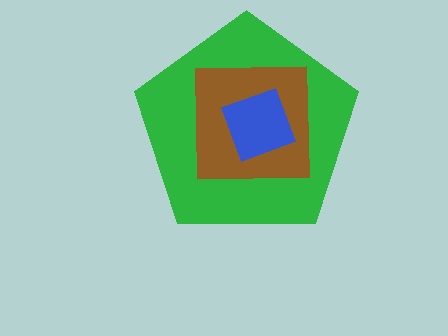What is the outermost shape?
The green pentagon.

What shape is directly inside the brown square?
The blue diamond.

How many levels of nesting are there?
3.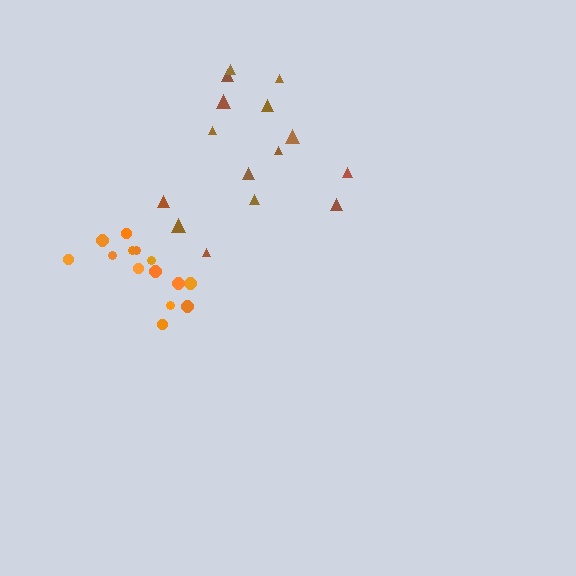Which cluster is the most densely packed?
Orange.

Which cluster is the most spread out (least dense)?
Brown.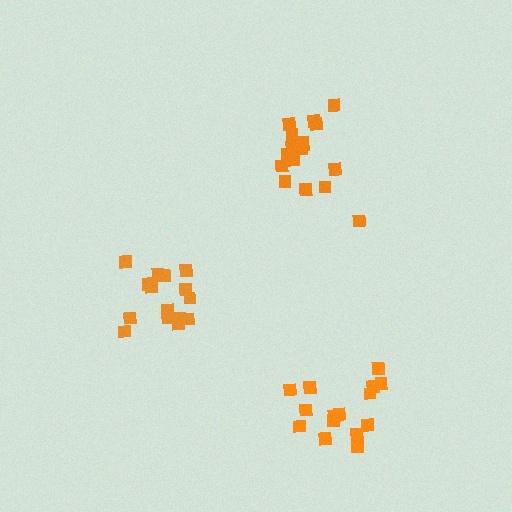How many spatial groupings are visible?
There are 3 spatial groupings.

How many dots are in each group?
Group 1: 15 dots, Group 2: 18 dots, Group 3: 15 dots (48 total).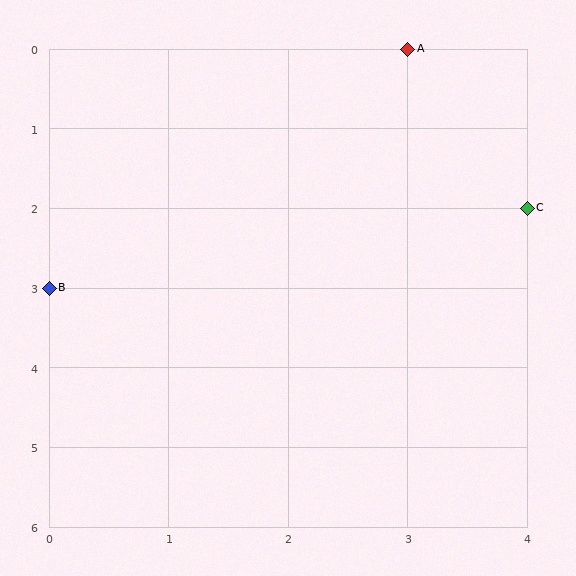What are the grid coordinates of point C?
Point C is at grid coordinates (4, 2).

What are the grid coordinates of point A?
Point A is at grid coordinates (3, 0).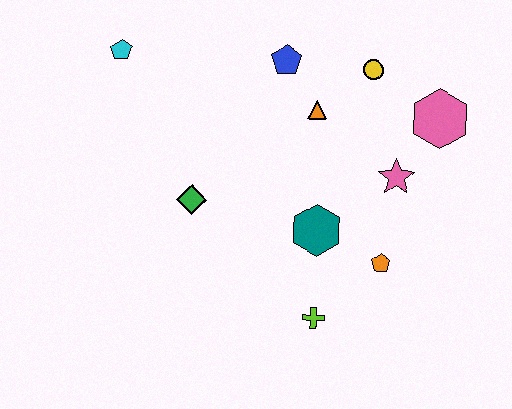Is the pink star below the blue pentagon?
Yes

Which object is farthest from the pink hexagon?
The cyan pentagon is farthest from the pink hexagon.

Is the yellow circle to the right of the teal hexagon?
Yes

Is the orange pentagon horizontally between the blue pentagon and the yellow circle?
No